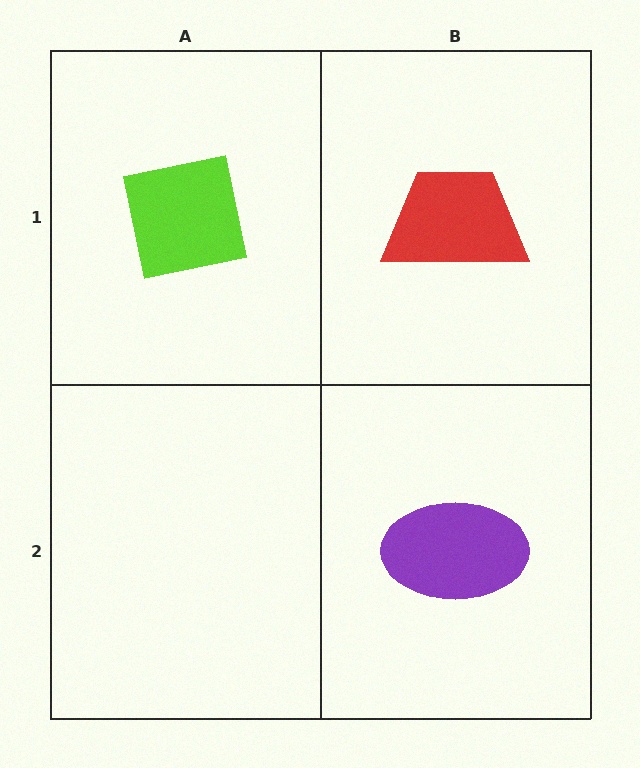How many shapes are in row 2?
1 shape.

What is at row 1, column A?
A lime square.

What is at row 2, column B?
A purple ellipse.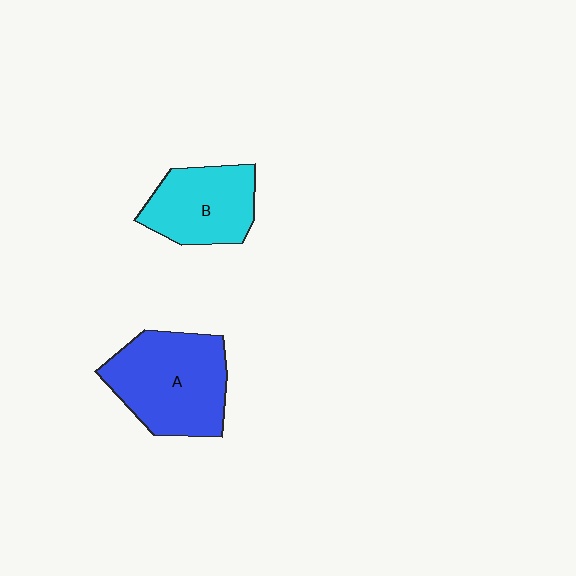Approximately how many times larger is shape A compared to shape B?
Approximately 1.4 times.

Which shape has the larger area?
Shape A (blue).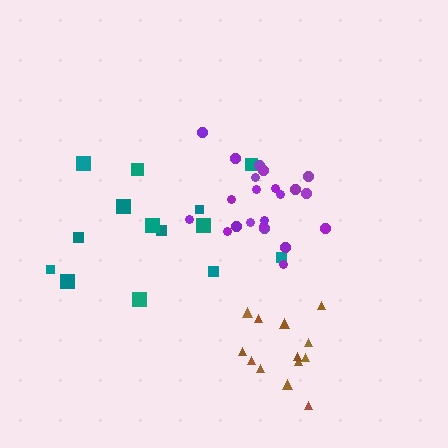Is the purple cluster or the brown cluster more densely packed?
Purple.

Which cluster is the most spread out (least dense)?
Teal.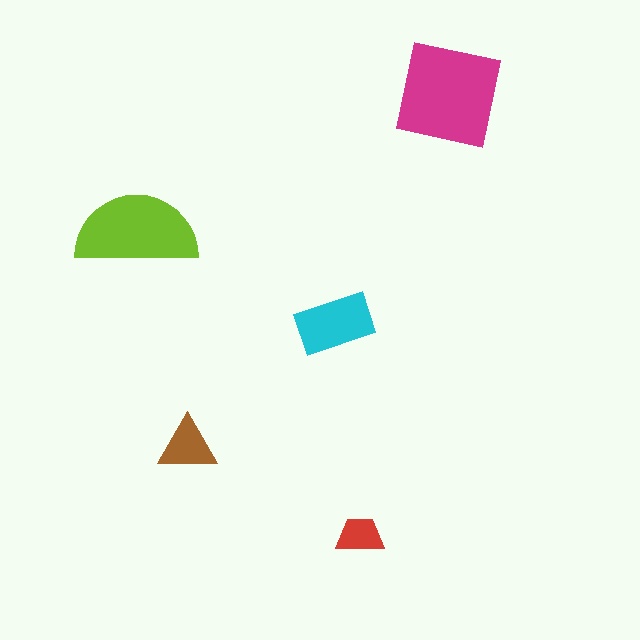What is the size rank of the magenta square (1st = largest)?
1st.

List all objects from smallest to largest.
The red trapezoid, the brown triangle, the cyan rectangle, the lime semicircle, the magenta square.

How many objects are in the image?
There are 5 objects in the image.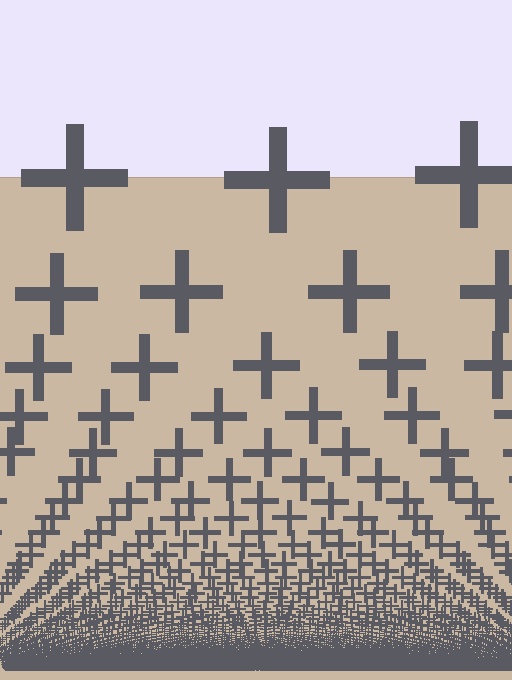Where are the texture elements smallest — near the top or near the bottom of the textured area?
Near the bottom.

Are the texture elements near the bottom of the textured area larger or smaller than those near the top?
Smaller. The gradient is inverted — elements near the bottom are smaller and denser.